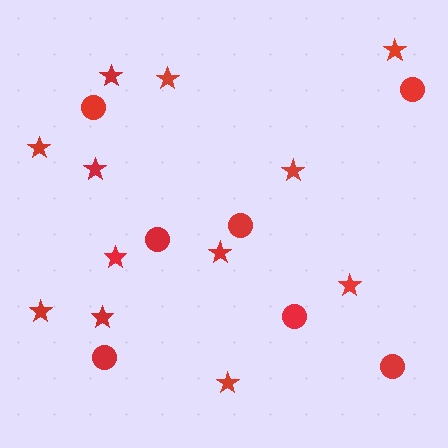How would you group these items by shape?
There are 2 groups: one group of stars (12) and one group of circles (7).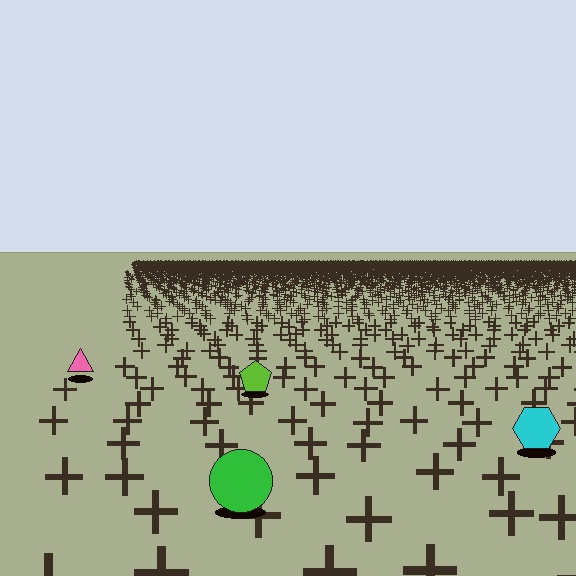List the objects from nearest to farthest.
From nearest to farthest: the green circle, the cyan hexagon, the lime pentagon, the pink triangle.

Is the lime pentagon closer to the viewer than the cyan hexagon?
No. The cyan hexagon is closer — you can tell from the texture gradient: the ground texture is coarser near it.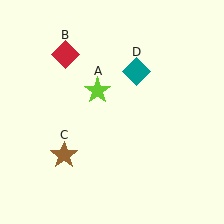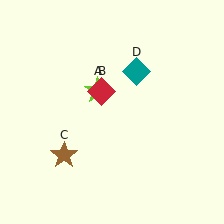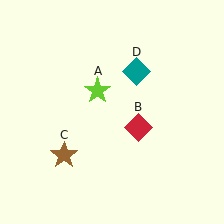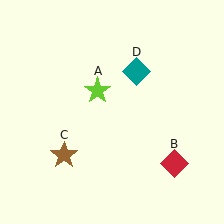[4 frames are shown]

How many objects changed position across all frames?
1 object changed position: red diamond (object B).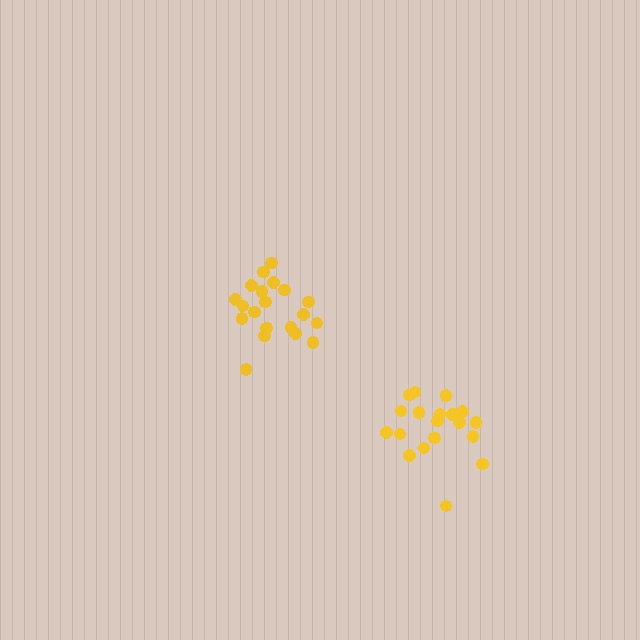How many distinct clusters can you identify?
There are 2 distinct clusters.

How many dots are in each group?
Group 1: 19 dots, Group 2: 20 dots (39 total).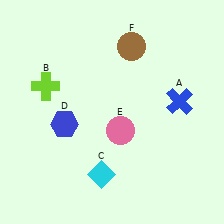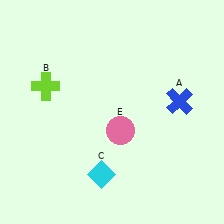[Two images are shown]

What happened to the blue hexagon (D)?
The blue hexagon (D) was removed in Image 2. It was in the bottom-left area of Image 1.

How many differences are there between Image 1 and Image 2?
There are 2 differences between the two images.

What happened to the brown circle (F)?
The brown circle (F) was removed in Image 2. It was in the top-right area of Image 1.